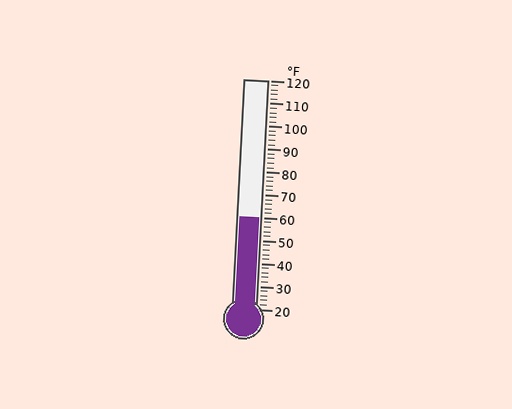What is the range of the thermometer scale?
The thermometer scale ranges from 20°F to 120°F.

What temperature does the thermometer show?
The thermometer shows approximately 60°F.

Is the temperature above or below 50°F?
The temperature is above 50°F.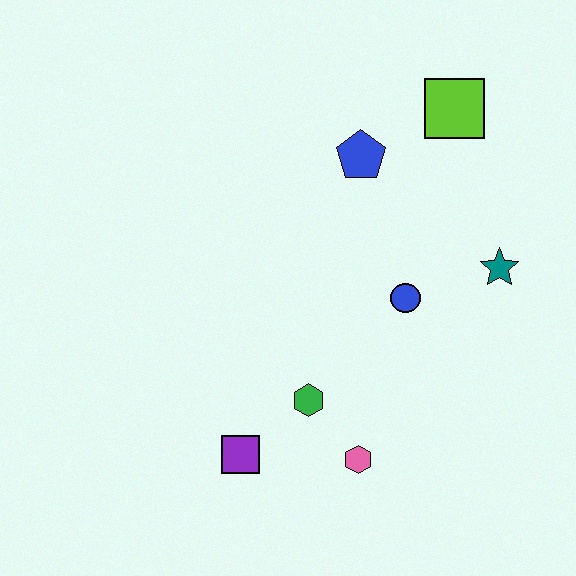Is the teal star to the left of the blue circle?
No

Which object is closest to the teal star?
The blue circle is closest to the teal star.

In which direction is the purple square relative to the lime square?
The purple square is below the lime square.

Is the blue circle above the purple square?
Yes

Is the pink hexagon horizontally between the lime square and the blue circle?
No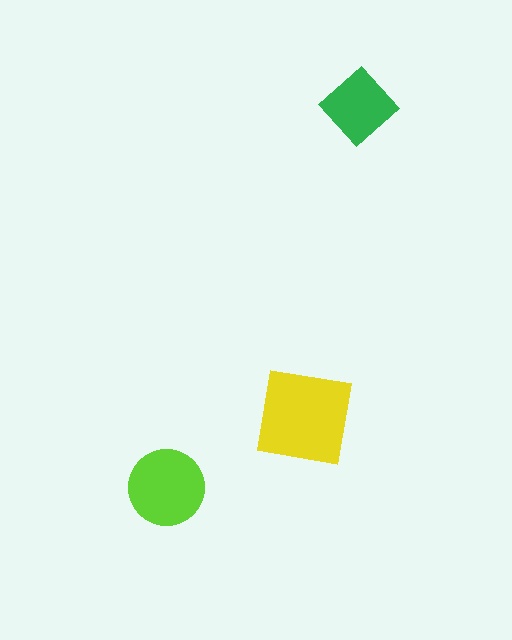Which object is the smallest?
The green diamond.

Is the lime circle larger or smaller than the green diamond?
Larger.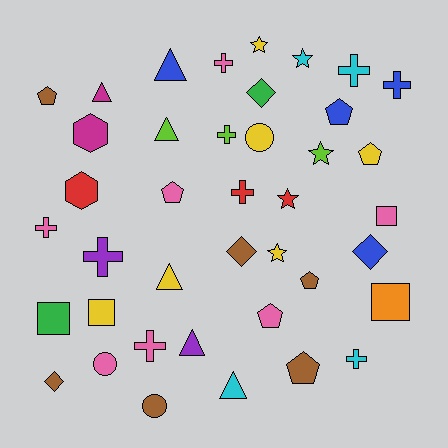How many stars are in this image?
There are 5 stars.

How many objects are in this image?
There are 40 objects.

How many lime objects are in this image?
There are 3 lime objects.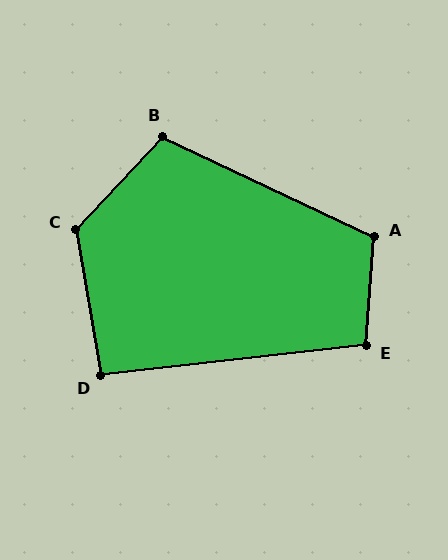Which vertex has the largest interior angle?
C, at approximately 128 degrees.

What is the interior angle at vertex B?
Approximately 107 degrees (obtuse).